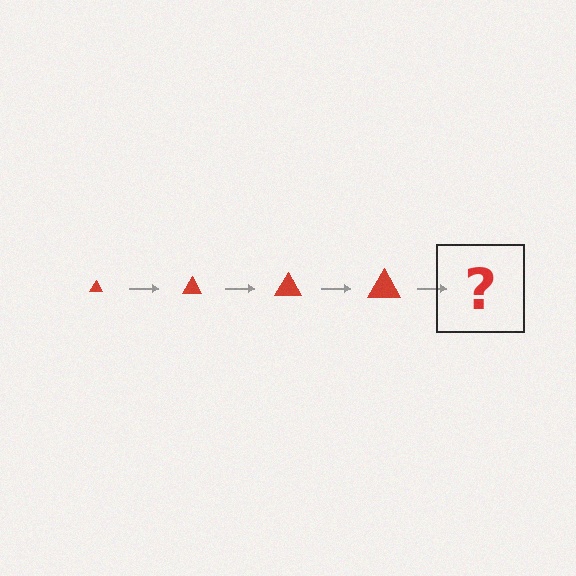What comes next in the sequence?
The next element should be a red triangle, larger than the previous one.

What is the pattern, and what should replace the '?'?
The pattern is that the triangle gets progressively larger each step. The '?' should be a red triangle, larger than the previous one.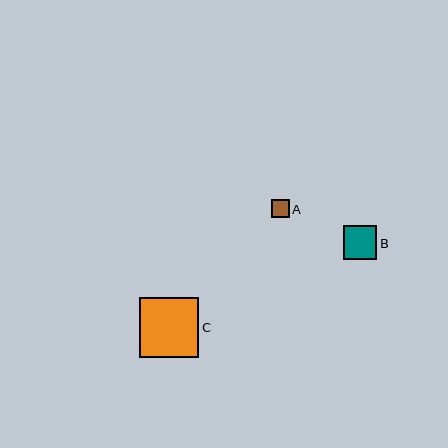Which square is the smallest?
Square A is the smallest with a size of approximately 17 pixels.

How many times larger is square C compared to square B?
Square C is approximately 1.8 times the size of square B.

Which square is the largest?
Square C is the largest with a size of approximately 60 pixels.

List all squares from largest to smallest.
From largest to smallest: C, B, A.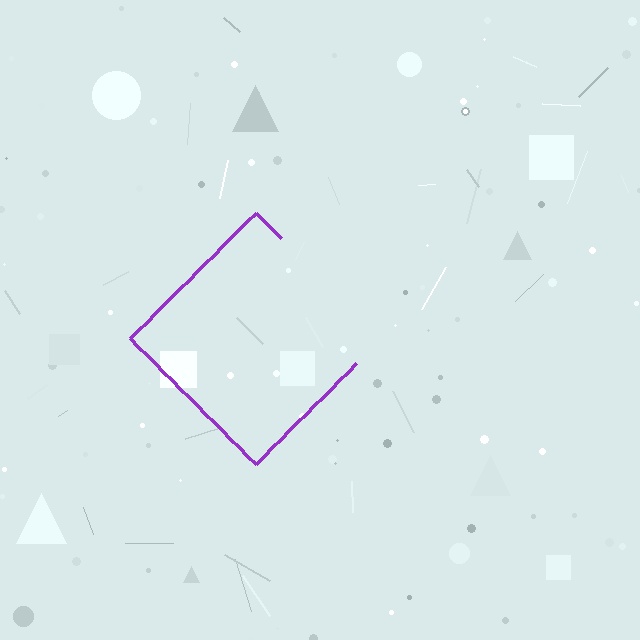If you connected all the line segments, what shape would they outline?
They would outline a diamond.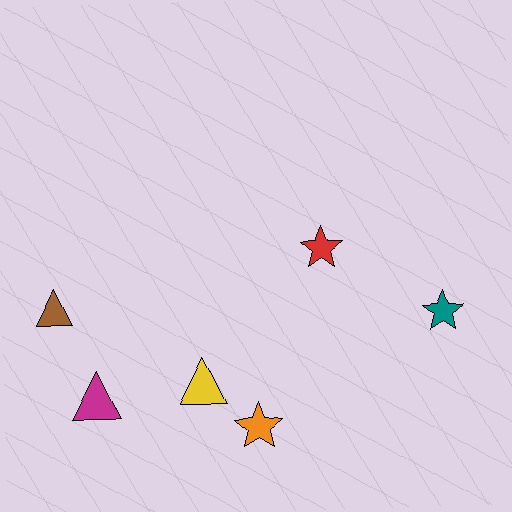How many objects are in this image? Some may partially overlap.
There are 6 objects.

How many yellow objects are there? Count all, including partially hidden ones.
There is 1 yellow object.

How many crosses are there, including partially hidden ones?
There are no crosses.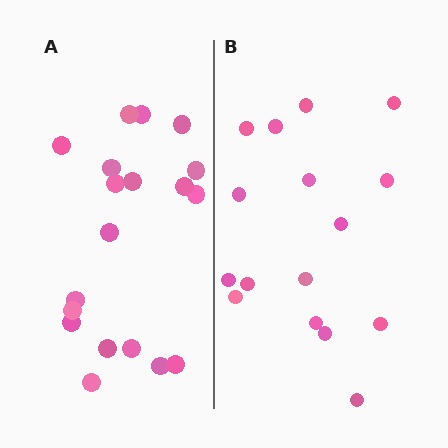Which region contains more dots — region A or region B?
Region A (the left region) has more dots.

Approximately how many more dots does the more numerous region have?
Region A has just a few more — roughly 2 or 3 more dots than region B.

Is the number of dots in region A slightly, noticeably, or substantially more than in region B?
Region A has only slightly more — the two regions are fairly close. The ratio is roughly 1.2 to 1.